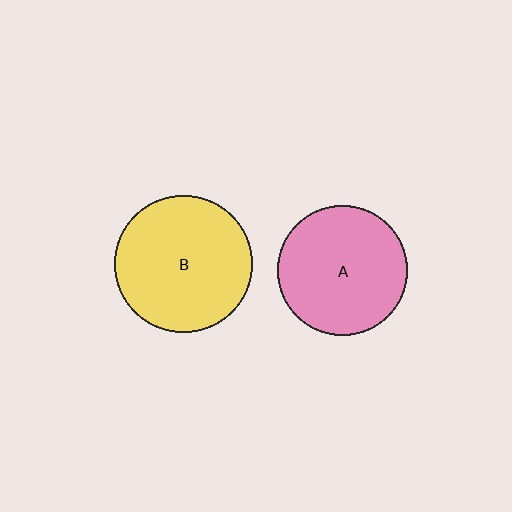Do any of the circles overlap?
No, none of the circles overlap.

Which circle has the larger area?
Circle B (yellow).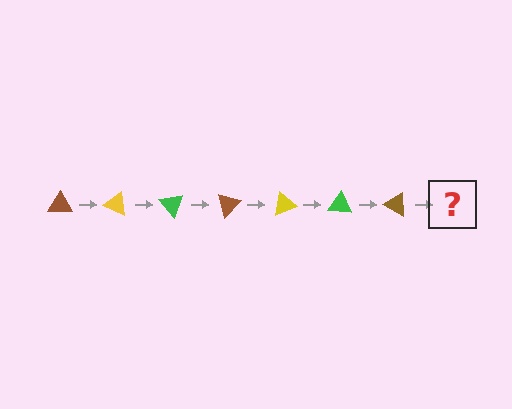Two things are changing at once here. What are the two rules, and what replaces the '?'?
The two rules are that it rotates 25 degrees each step and the color cycles through brown, yellow, and green. The '?' should be a yellow triangle, rotated 175 degrees from the start.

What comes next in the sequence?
The next element should be a yellow triangle, rotated 175 degrees from the start.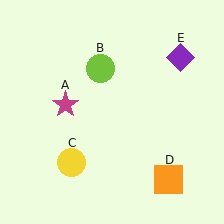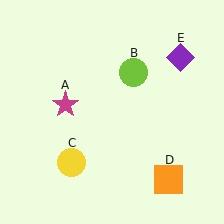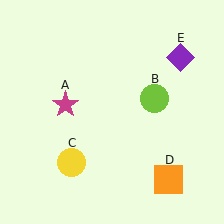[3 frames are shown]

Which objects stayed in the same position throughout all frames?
Magenta star (object A) and yellow circle (object C) and orange square (object D) and purple diamond (object E) remained stationary.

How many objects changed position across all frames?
1 object changed position: lime circle (object B).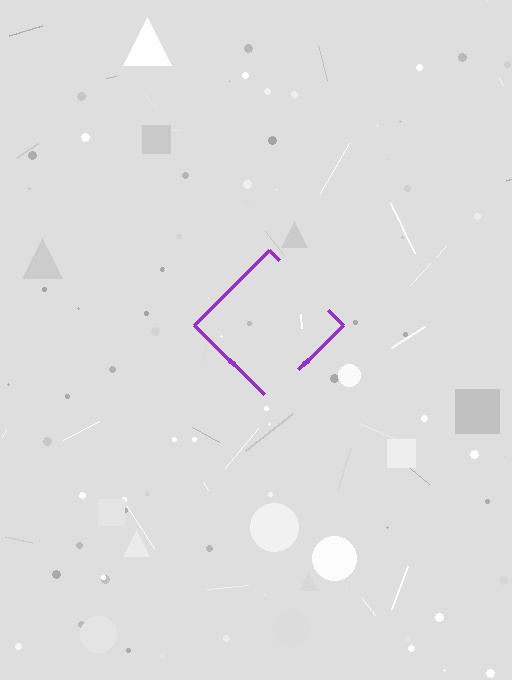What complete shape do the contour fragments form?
The contour fragments form a diamond.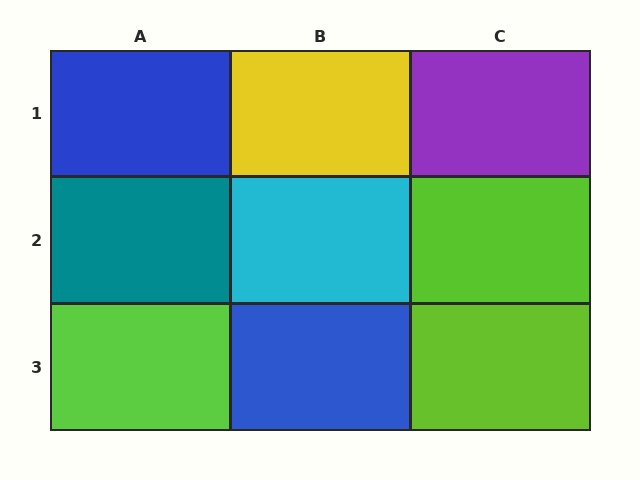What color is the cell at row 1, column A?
Blue.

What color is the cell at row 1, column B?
Yellow.